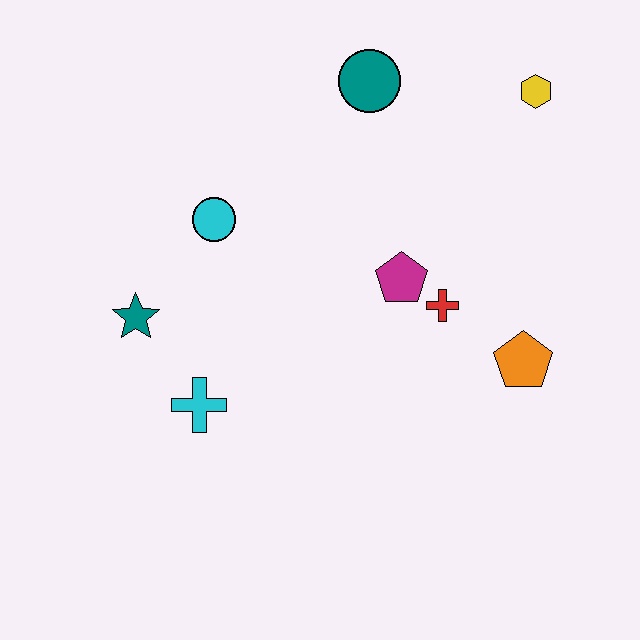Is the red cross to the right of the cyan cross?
Yes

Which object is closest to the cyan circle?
The teal star is closest to the cyan circle.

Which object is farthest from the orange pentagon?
The teal star is farthest from the orange pentagon.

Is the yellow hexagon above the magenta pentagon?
Yes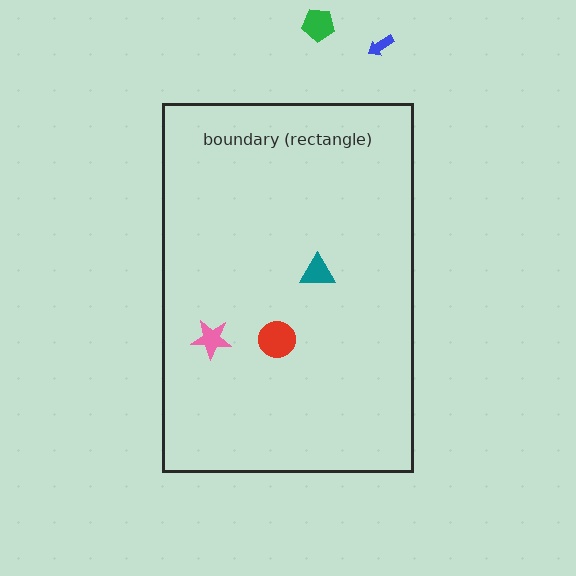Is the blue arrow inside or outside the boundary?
Outside.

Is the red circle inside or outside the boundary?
Inside.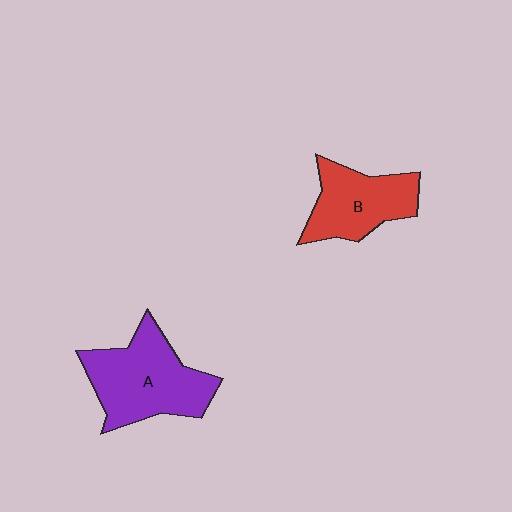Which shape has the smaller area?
Shape B (red).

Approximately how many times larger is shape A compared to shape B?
Approximately 1.3 times.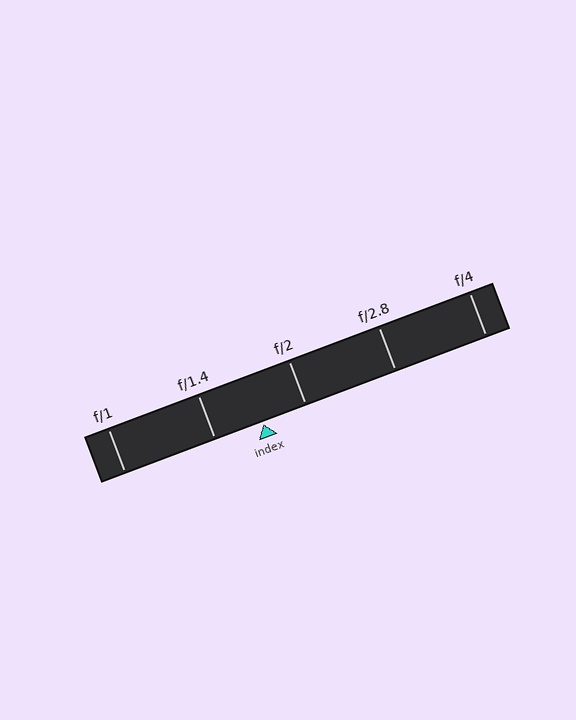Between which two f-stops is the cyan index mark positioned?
The index mark is between f/1.4 and f/2.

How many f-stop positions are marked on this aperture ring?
There are 5 f-stop positions marked.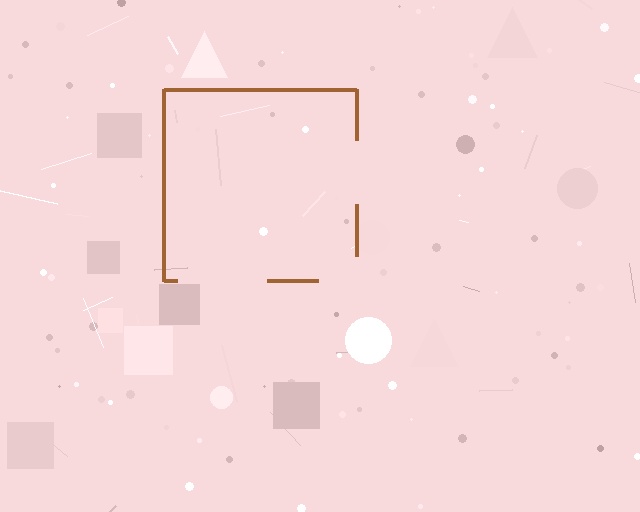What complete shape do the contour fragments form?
The contour fragments form a square.